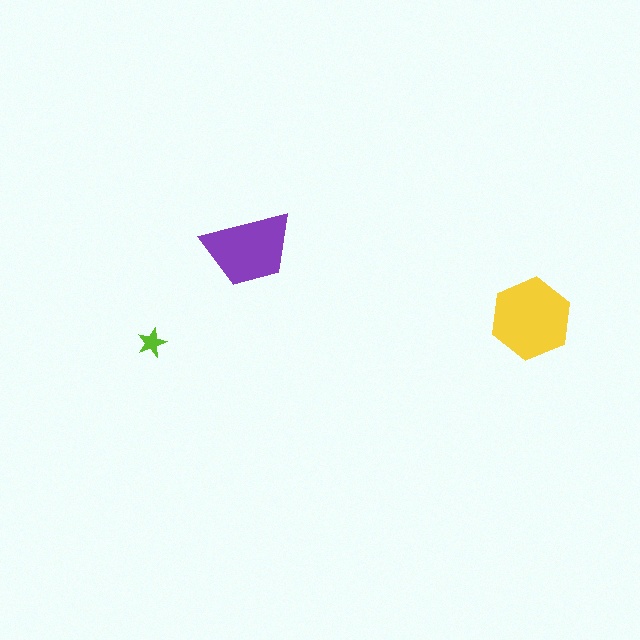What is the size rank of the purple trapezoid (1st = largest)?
2nd.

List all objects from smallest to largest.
The lime star, the purple trapezoid, the yellow hexagon.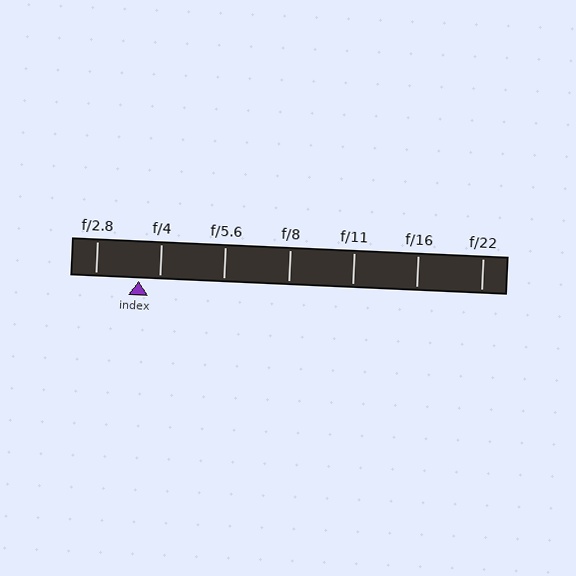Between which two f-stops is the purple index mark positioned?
The index mark is between f/2.8 and f/4.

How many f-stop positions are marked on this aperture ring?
There are 7 f-stop positions marked.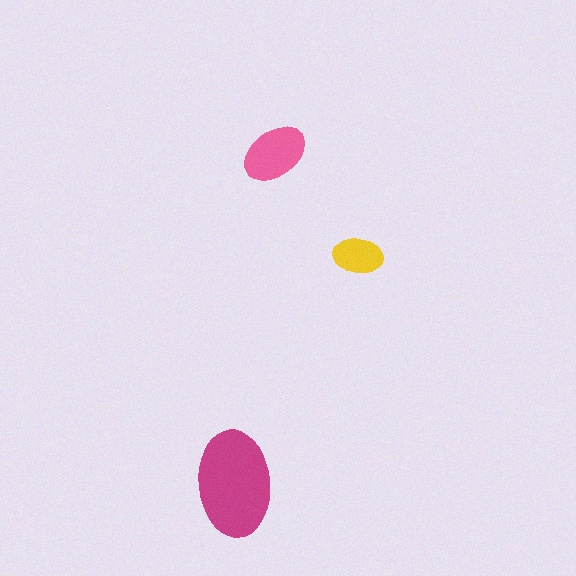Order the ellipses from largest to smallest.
the magenta one, the pink one, the yellow one.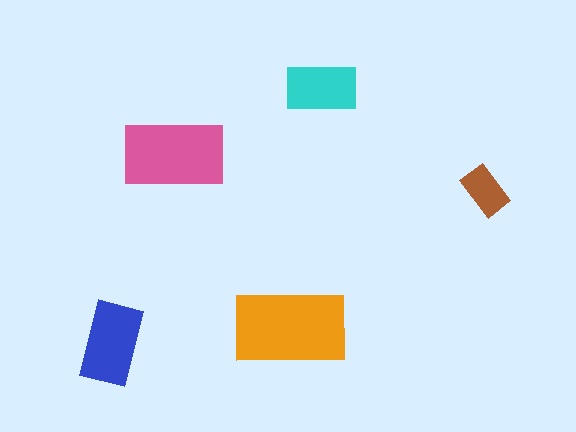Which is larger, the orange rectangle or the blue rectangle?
The orange one.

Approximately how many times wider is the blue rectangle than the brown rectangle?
About 1.5 times wider.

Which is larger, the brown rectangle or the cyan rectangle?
The cyan one.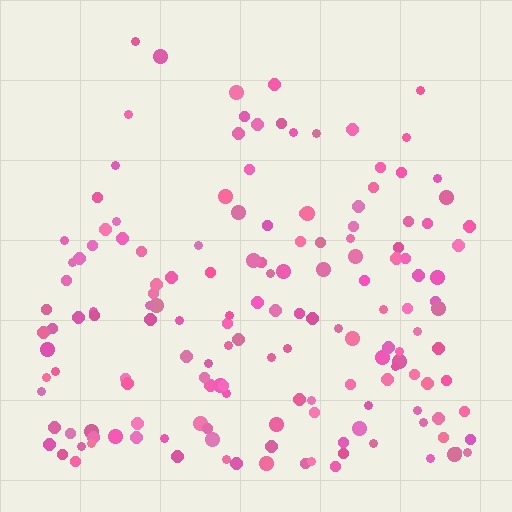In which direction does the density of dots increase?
From top to bottom, with the bottom side densest.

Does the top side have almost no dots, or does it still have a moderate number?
Still a moderate number, just noticeably fewer than the bottom.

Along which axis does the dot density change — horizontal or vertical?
Vertical.